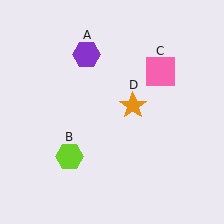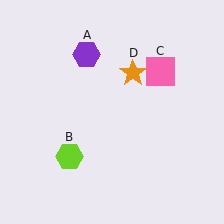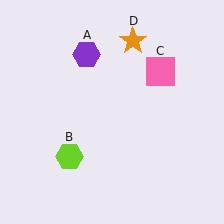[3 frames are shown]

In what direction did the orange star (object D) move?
The orange star (object D) moved up.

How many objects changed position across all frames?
1 object changed position: orange star (object D).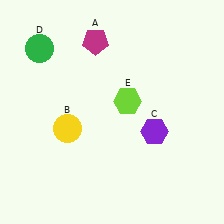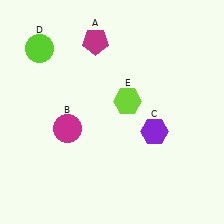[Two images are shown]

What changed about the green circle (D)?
In Image 1, D is green. In Image 2, it changed to lime.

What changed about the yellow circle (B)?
In Image 1, B is yellow. In Image 2, it changed to magenta.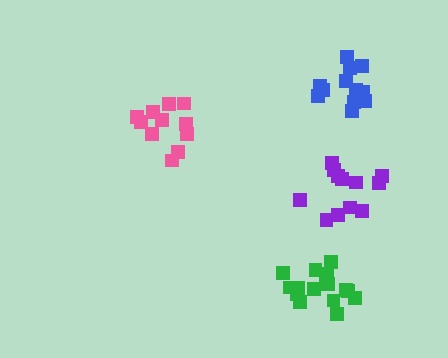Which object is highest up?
The blue cluster is topmost.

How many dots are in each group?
Group 1: 11 dots, Group 2: 16 dots, Group 3: 12 dots, Group 4: 13 dots (52 total).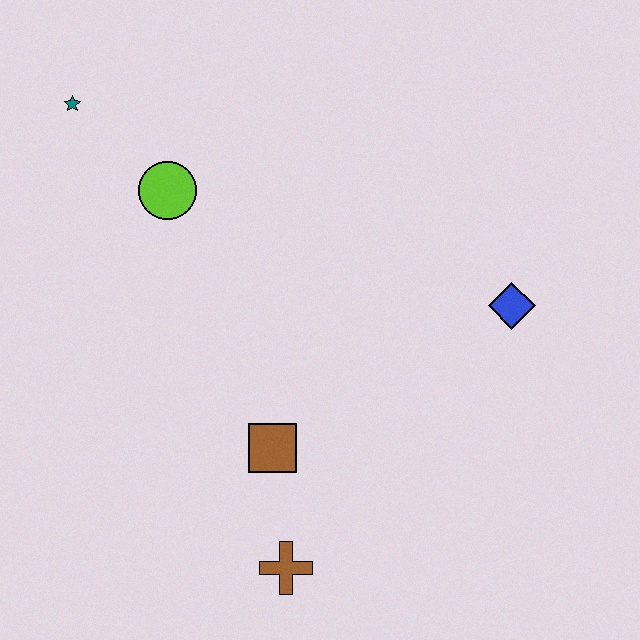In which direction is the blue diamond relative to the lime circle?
The blue diamond is to the right of the lime circle.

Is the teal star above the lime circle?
Yes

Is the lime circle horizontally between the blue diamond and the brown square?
No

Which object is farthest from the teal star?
The brown cross is farthest from the teal star.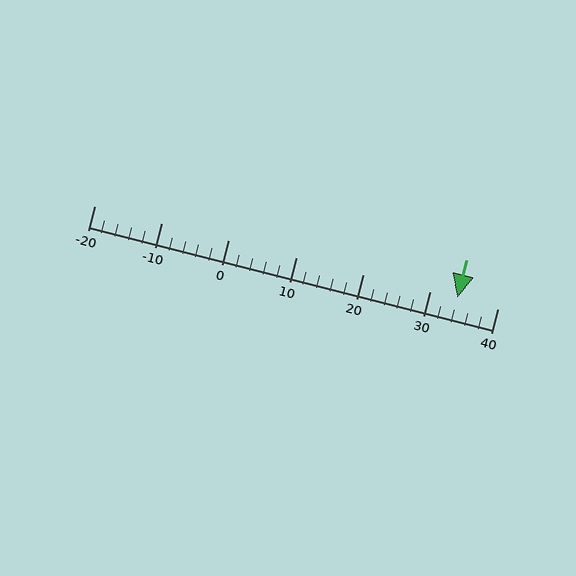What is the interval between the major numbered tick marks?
The major tick marks are spaced 10 units apart.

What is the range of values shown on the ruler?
The ruler shows values from -20 to 40.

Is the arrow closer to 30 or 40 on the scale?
The arrow is closer to 30.